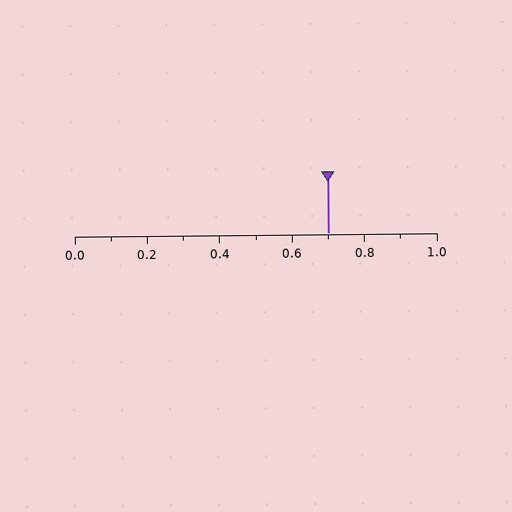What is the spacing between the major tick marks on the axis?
The major ticks are spaced 0.2 apart.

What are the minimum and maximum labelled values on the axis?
The axis runs from 0.0 to 1.0.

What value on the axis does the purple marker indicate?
The marker indicates approximately 0.7.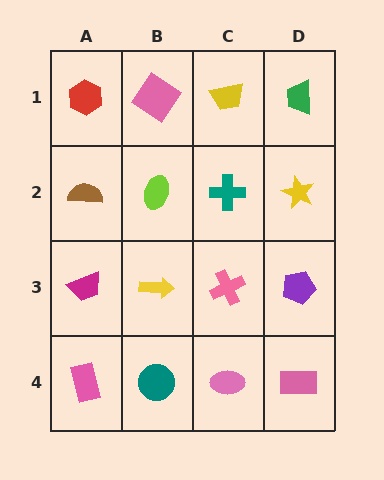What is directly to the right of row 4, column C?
A pink rectangle.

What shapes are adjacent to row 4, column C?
A pink cross (row 3, column C), a teal circle (row 4, column B), a pink rectangle (row 4, column D).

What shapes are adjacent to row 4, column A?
A magenta trapezoid (row 3, column A), a teal circle (row 4, column B).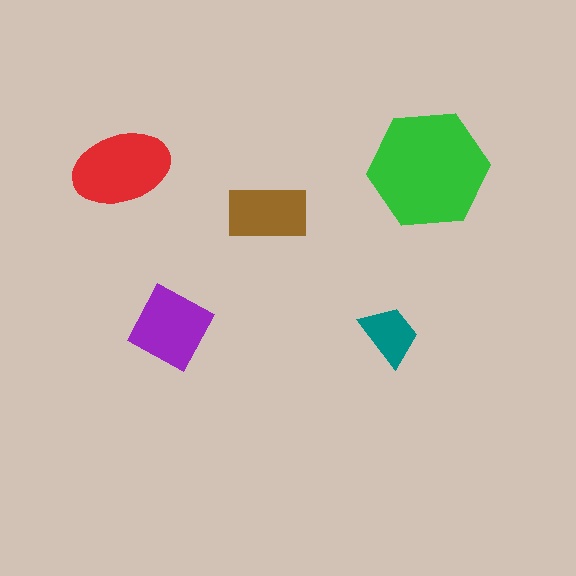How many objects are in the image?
There are 5 objects in the image.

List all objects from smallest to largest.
The teal trapezoid, the brown rectangle, the purple diamond, the red ellipse, the green hexagon.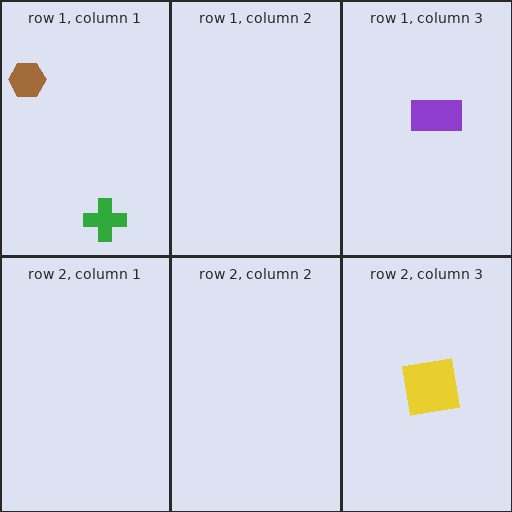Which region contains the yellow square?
The row 2, column 3 region.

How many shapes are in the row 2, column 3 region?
1.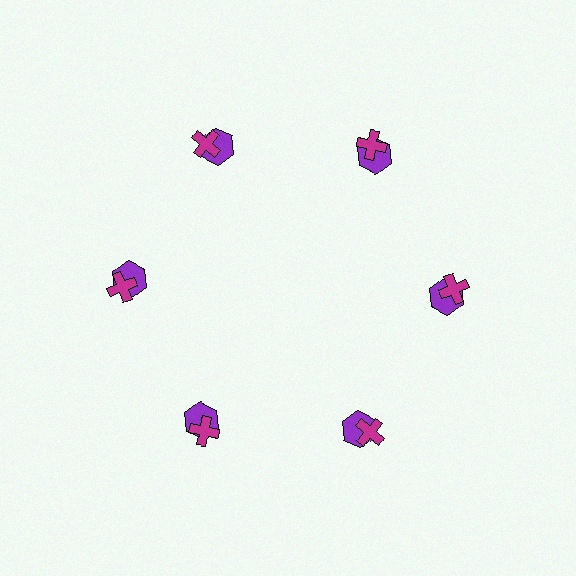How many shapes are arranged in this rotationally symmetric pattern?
There are 12 shapes, arranged in 6 groups of 2.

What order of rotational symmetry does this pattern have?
This pattern has 6-fold rotational symmetry.